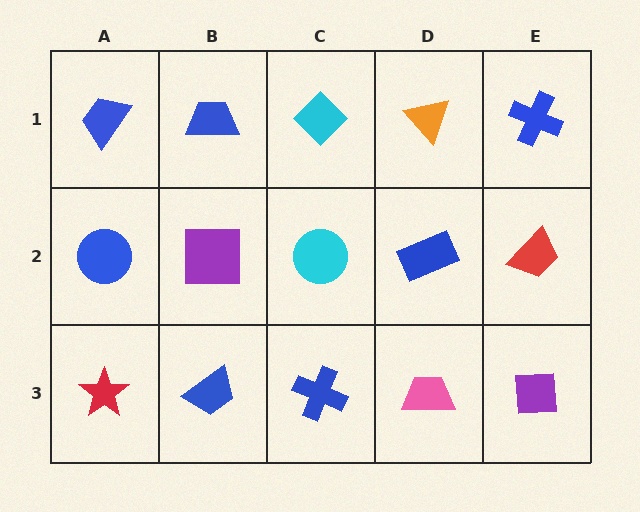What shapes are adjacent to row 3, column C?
A cyan circle (row 2, column C), a blue trapezoid (row 3, column B), a pink trapezoid (row 3, column D).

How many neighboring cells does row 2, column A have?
3.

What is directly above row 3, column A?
A blue circle.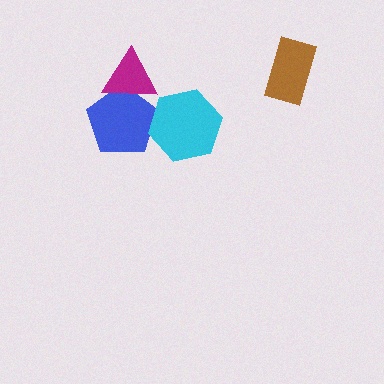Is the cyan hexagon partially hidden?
No, no other shape covers it.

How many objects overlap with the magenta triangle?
1 object overlaps with the magenta triangle.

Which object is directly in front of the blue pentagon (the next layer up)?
The cyan hexagon is directly in front of the blue pentagon.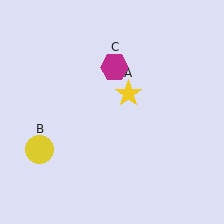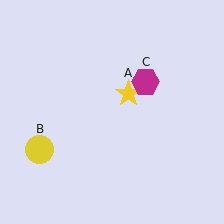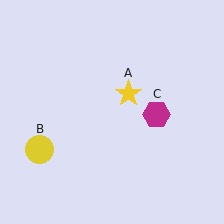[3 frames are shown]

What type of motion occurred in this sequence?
The magenta hexagon (object C) rotated clockwise around the center of the scene.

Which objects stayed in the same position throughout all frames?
Yellow star (object A) and yellow circle (object B) remained stationary.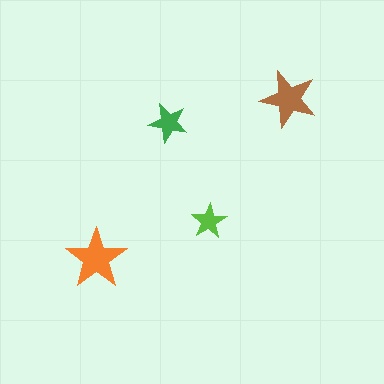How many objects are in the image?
There are 4 objects in the image.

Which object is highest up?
The brown star is topmost.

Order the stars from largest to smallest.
the orange one, the brown one, the green one, the lime one.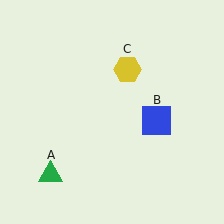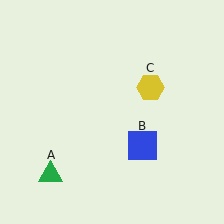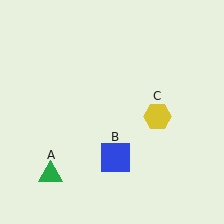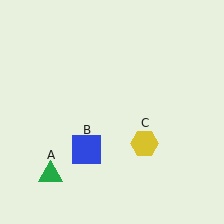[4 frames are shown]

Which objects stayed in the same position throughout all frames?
Green triangle (object A) remained stationary.